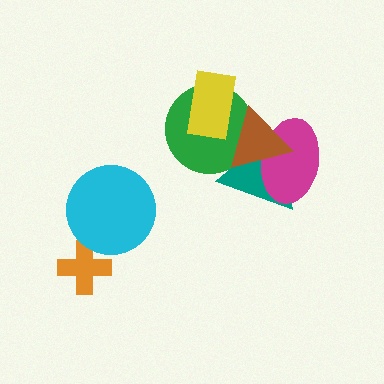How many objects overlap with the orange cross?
1 object overlaps with the orange cross.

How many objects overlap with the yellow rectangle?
2 objects overlap with the yellow rectangle.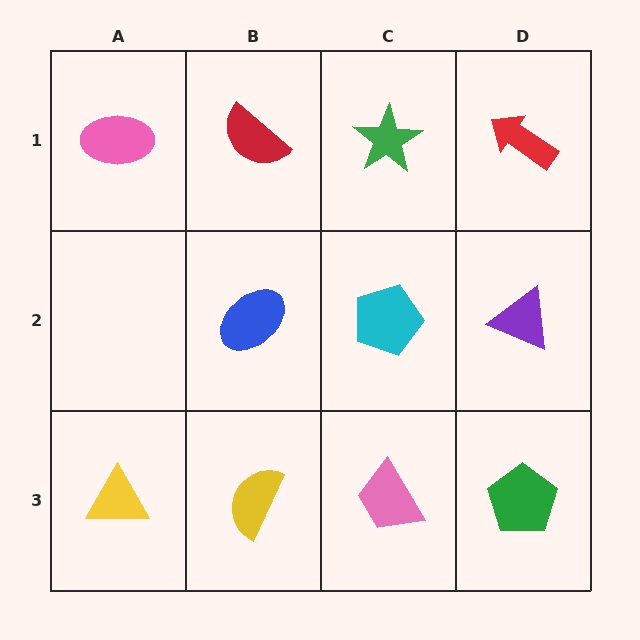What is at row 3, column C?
A pink trapezoid.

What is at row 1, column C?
A green star.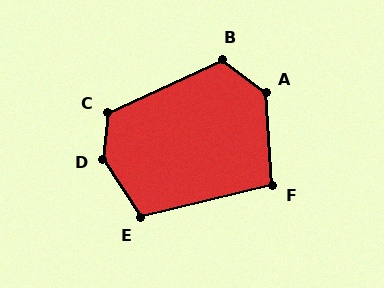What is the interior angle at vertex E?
Approximately 109 degrees (obtuse).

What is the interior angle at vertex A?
Approximately 131 degrees (obtuse).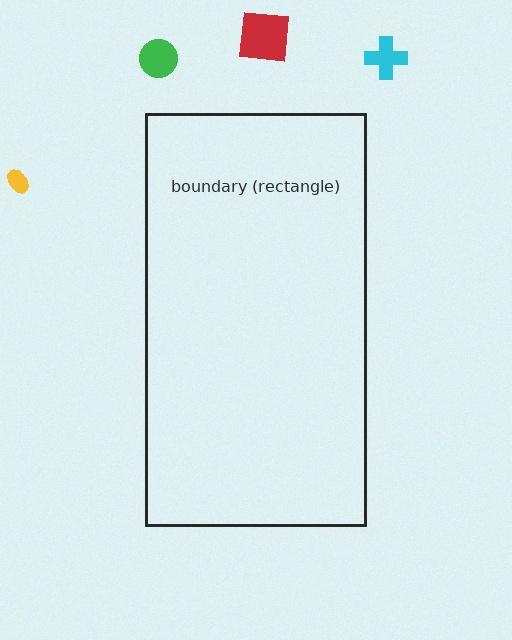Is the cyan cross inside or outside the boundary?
Outside.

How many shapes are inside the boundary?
0 inside, 4 outside.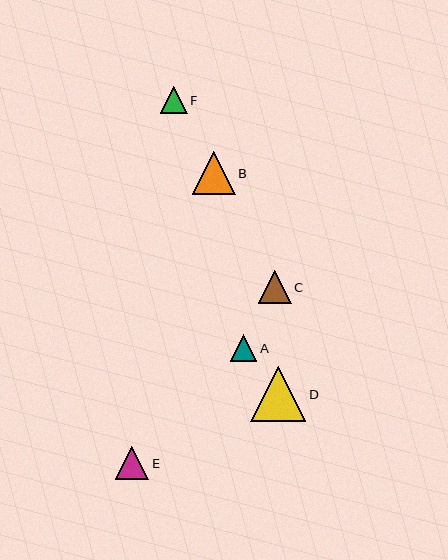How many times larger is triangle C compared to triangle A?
Triangle C is approximately 1.3 times the size of triangle A.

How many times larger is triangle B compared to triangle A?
Triangle B is approximately 1.6 times the size of triangle A.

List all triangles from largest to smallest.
From largest to smallest: D, B, E, C, F, A.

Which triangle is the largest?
Triangle D is the largest with a size of approximately 55 pixels.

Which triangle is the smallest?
Triangle A is the smallest with a size of approximately 26 pixels.